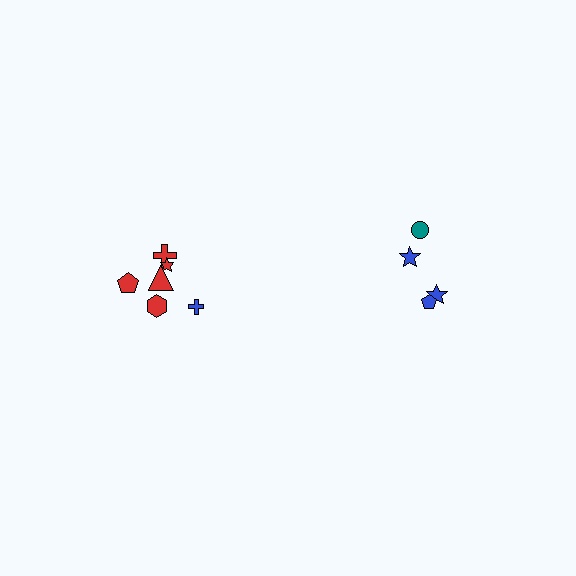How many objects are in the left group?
There are 6 objects.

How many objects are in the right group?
There are 4 objects.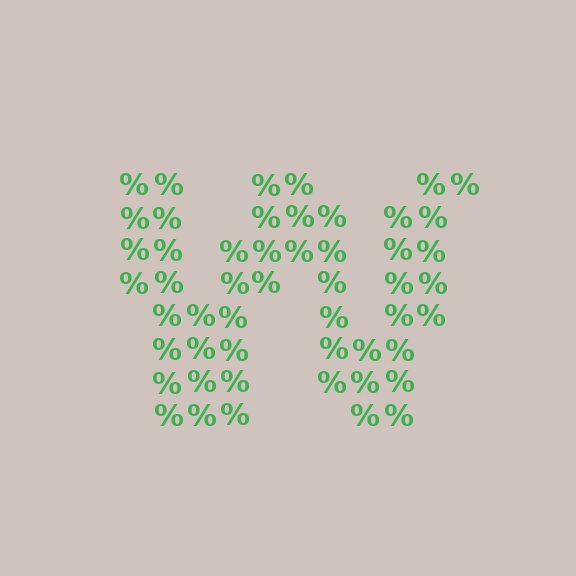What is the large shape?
The large shape is the letter W.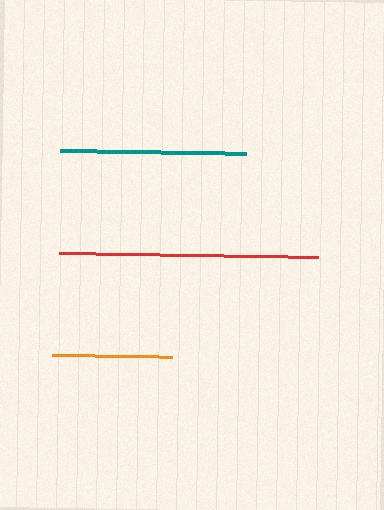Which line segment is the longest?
The red line is the longest at approximately 259 pixels.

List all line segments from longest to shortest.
From longest to shortest: red, teal, orange.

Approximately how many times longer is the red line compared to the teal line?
The red line is approximately 1.4 times the length of the teal line.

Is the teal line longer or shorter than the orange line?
The teal line is longer than the orange line.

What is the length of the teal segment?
The teal segment is approximately 186 pixels long.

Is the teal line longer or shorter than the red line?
The red line is longer than the teal line.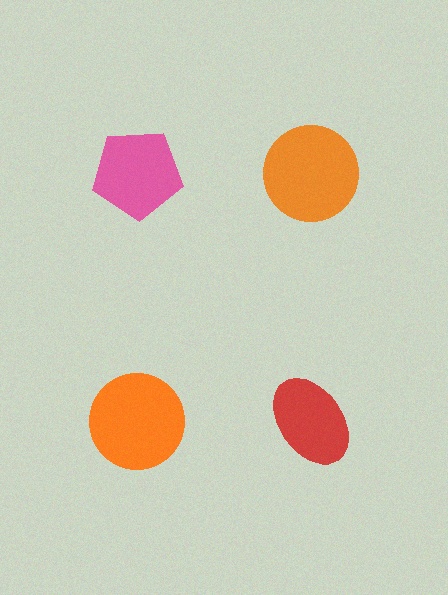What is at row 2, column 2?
A red ellipse.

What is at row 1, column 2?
An orange circle.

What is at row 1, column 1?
A pink pentagon.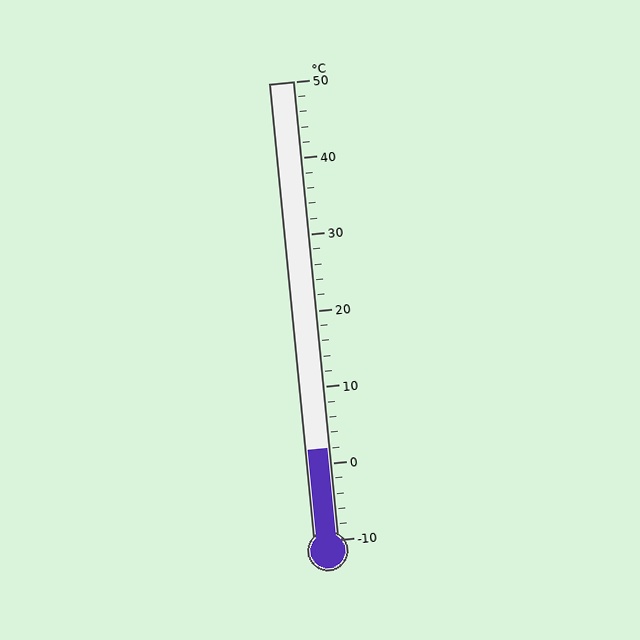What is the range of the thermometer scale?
The thermometer scale ranges from -10°C to 50°C.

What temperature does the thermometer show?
The thermometer shows approximately 2°C.